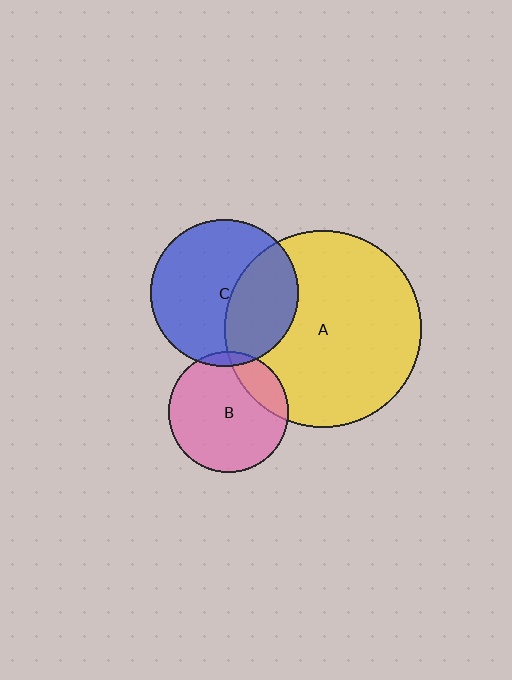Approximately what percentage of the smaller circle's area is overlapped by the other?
Approximately 20%.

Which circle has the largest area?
Circle A (yellow).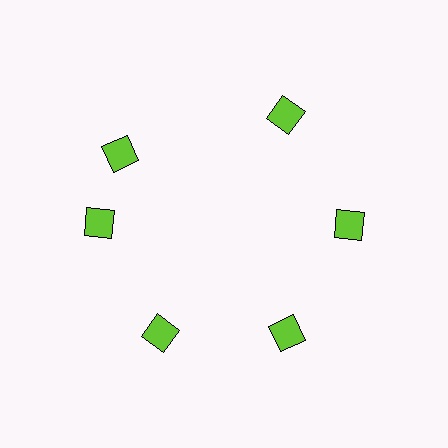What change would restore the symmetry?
The symmetry would be restored by rotating it back into even spacing with its neighbors so that all 6 diamonds sit at equal angles and equal distance from the center.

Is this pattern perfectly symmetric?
No. The 6 lime diamonds are arranged in a ring, but one element near the 11 o'clock position is rotated out of alignment along the ring, breaking the 6-fold rotational symmetry.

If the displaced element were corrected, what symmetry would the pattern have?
It would have 6-fold rotational symmetry — the pattern would map onto itself every 60 degrees.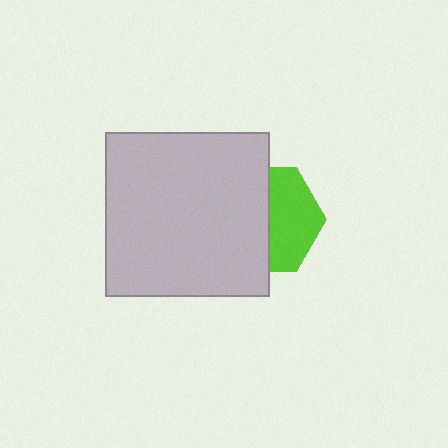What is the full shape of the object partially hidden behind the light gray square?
The partially hidden object is a lime hexagon.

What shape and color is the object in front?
The object in front is a light gray square.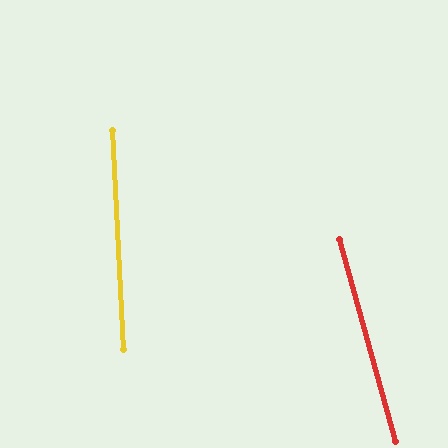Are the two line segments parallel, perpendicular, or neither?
Neither parallel nor perpendicular — they differ by about 13°.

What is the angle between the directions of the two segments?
Approximately 13 degrees.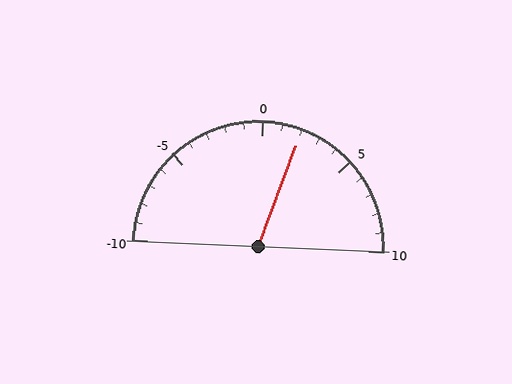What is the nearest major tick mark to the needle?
The nearest major tick mark is 0.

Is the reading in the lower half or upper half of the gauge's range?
The reading is in the upper half of the range (-10 to 10).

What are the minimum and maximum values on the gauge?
The gauge ranges from -10 to 10.